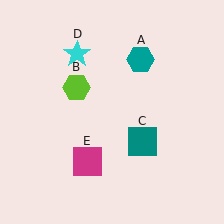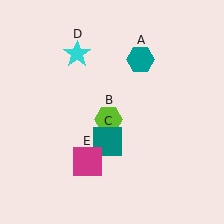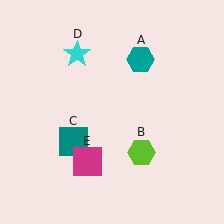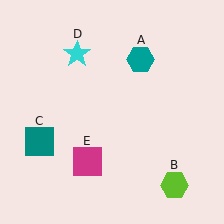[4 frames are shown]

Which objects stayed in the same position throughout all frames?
Teal hexagon (object A) and cyan star (object D) and magenta square (object E) remained stationary.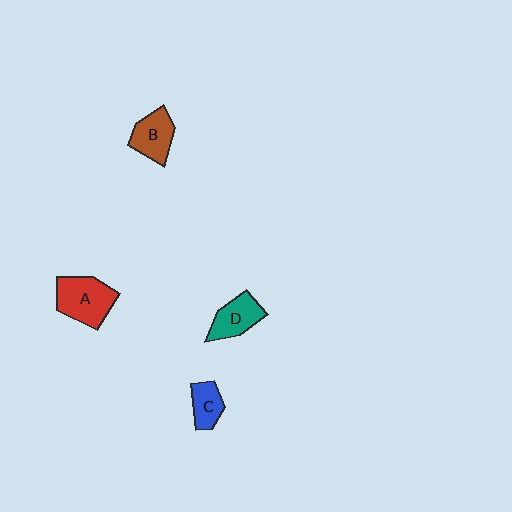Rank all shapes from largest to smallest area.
From largest to smallest: A (red), B (brown), D (teal), C (blue).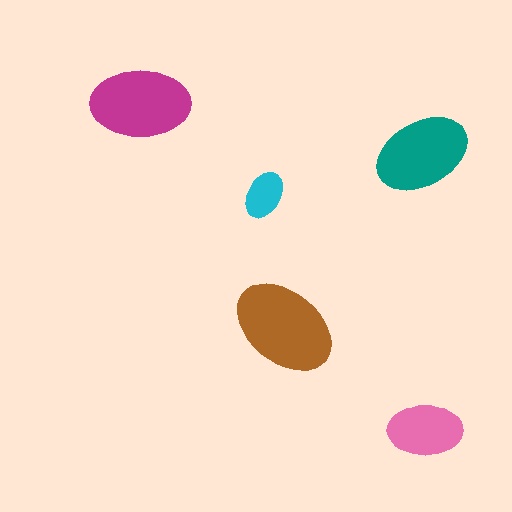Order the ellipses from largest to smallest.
the brown one, the magenta one, the teal one, the pink one, the cyan one.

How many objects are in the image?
There are 5 objects in the image.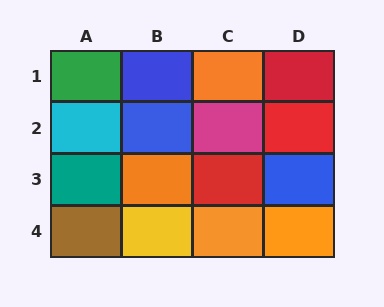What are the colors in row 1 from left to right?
Green, blue, orange, red.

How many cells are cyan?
1 cell is cyan.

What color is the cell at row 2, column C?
Magenta.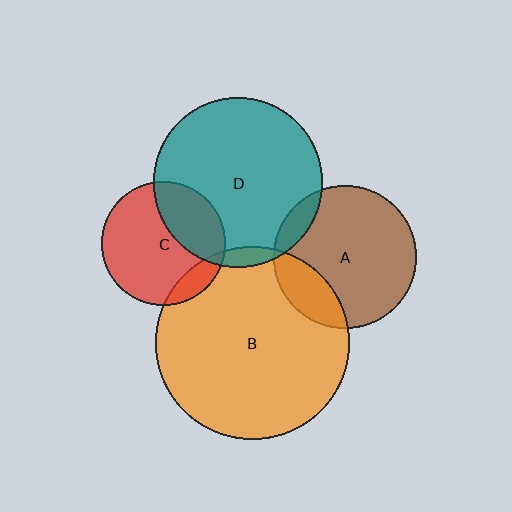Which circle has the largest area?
Circle B (orange).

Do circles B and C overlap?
Yes.